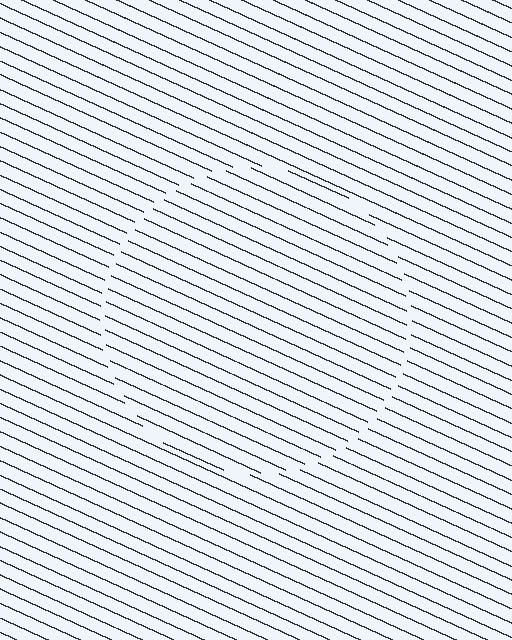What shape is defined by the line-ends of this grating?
An illusory circle. The interior of the shape contains the same grating, shifted by half a period — the contour is defined by the phase discontinuity where line-ends from the inner and outer gratings abut.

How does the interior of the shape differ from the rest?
The interior of the shape contains the same grating, shifted by half a period — the contour is defined by the phase discontinuity where line-ends from the inner and outer gratings abut.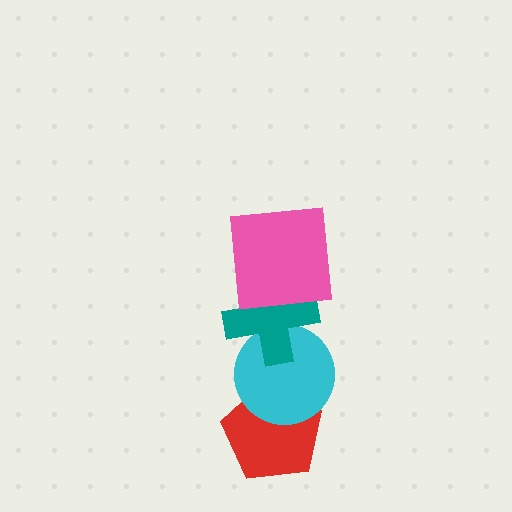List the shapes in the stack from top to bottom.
From top to bottom: the pink square, the teal cross, the cyan circle, the red pentagon.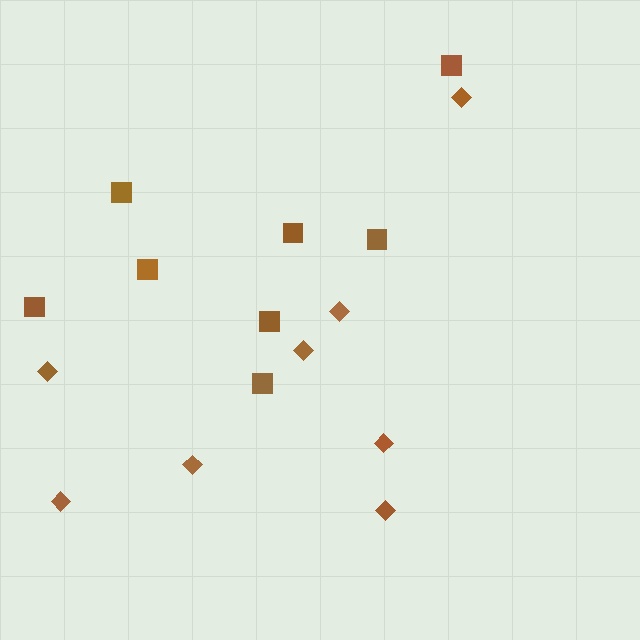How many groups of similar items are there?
There are 2 groups: one group of squares (8) and one group of diamonds (8).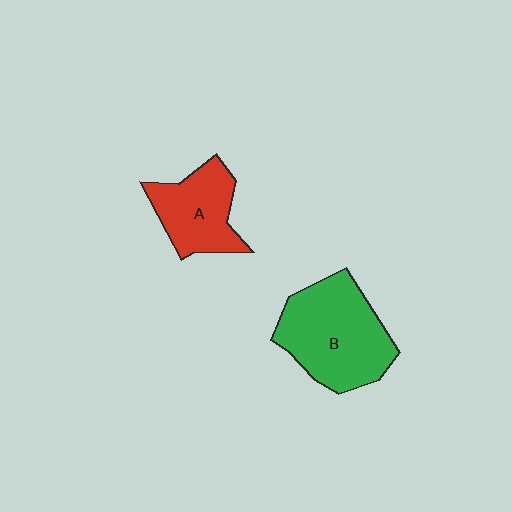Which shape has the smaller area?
Shape A (red).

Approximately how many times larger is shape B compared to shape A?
Approximately 1.5 times.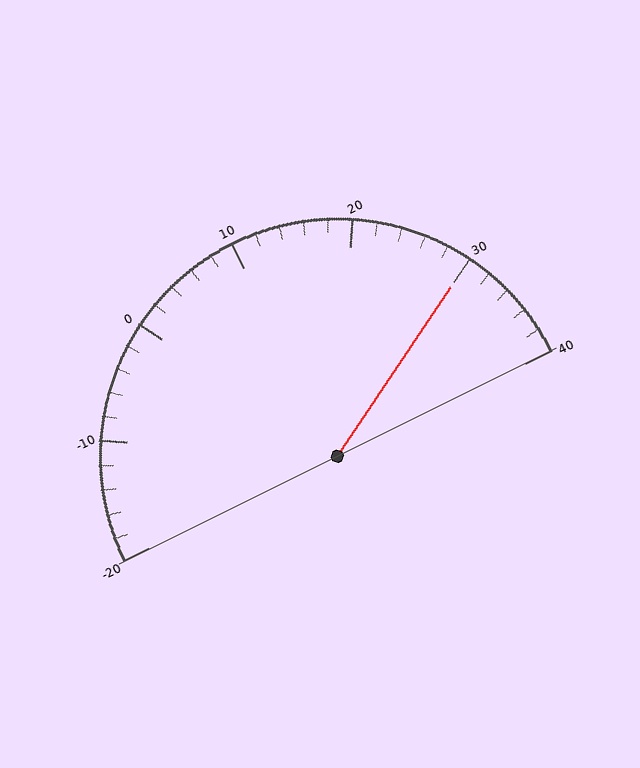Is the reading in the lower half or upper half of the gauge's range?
The reading is in the upper half of the range (-20 to 40).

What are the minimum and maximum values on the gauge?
The gauge ranges from -20 to 40.